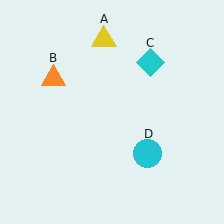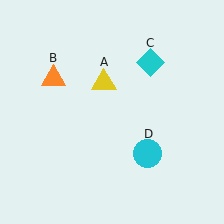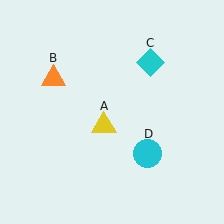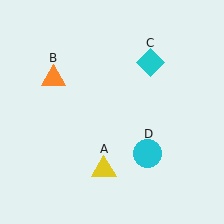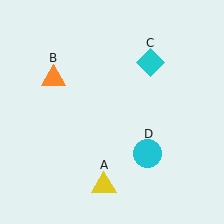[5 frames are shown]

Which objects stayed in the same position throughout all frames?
Orange triangle (object B) and cyan diamond (object C) and cyan circle (object D) remained stationary.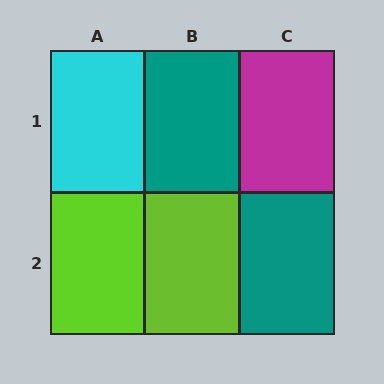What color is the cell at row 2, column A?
Lime.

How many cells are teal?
2 cells are teal.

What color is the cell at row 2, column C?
Teal.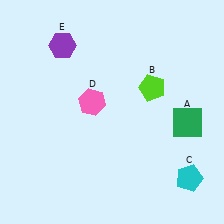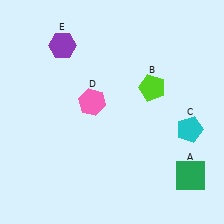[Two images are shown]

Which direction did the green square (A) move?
The green square (A) moved down.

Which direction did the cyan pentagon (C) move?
The cyan pentagon (C) moved up.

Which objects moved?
The objects that moved are: the green square (A), the cyan pentagon (C).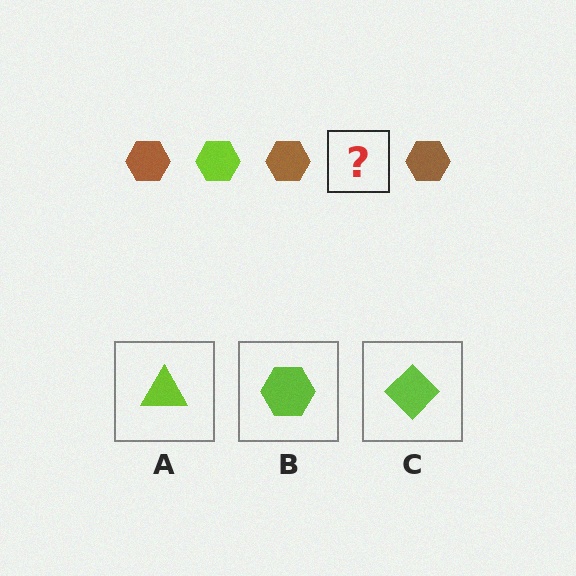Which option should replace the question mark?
Option B.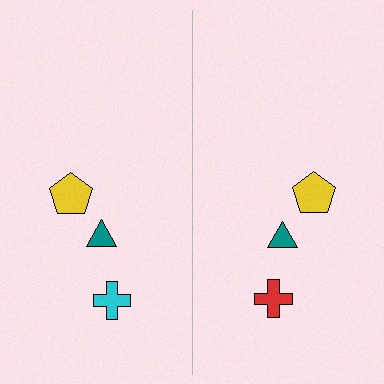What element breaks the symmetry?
The red cross on the right side breaks the symmetry — its mirror counterpart is cyan.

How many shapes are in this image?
There are 6 shapes in this image.